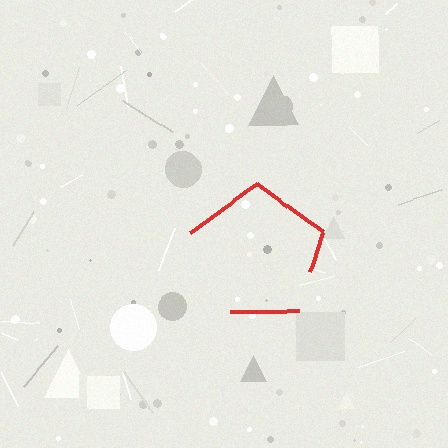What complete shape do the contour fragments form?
The contour fragments form a pentagon.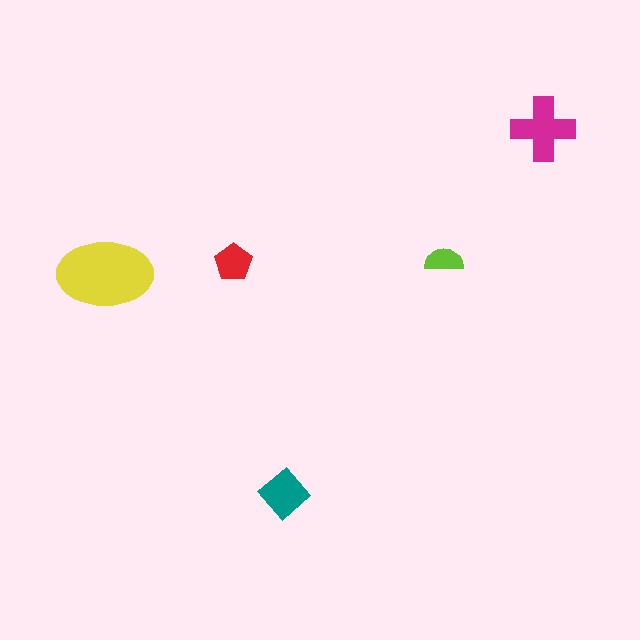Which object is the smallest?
The lime semicircle.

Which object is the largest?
The yellow ellipse.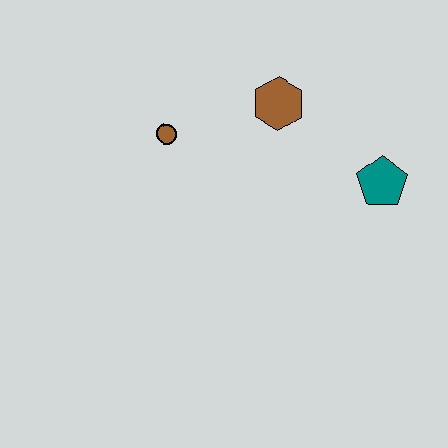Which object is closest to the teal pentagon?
The brown hexagon is closest to the teal pentagon.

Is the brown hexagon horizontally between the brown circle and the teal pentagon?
Yes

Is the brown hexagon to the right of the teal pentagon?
No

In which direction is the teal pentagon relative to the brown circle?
The teal pentagon is to the right of the brown circle.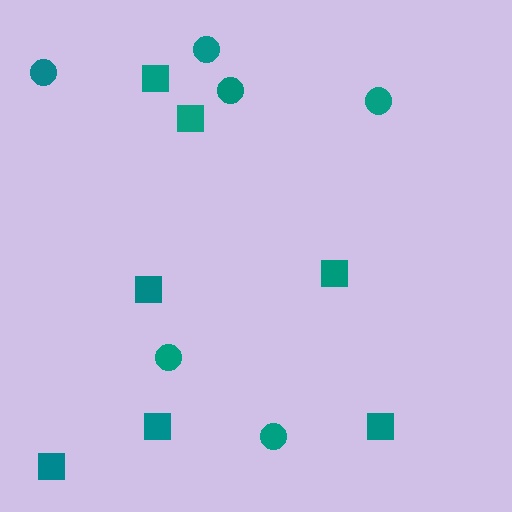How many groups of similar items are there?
There are 2 groups: one group of squares (7) and one group of circles (6).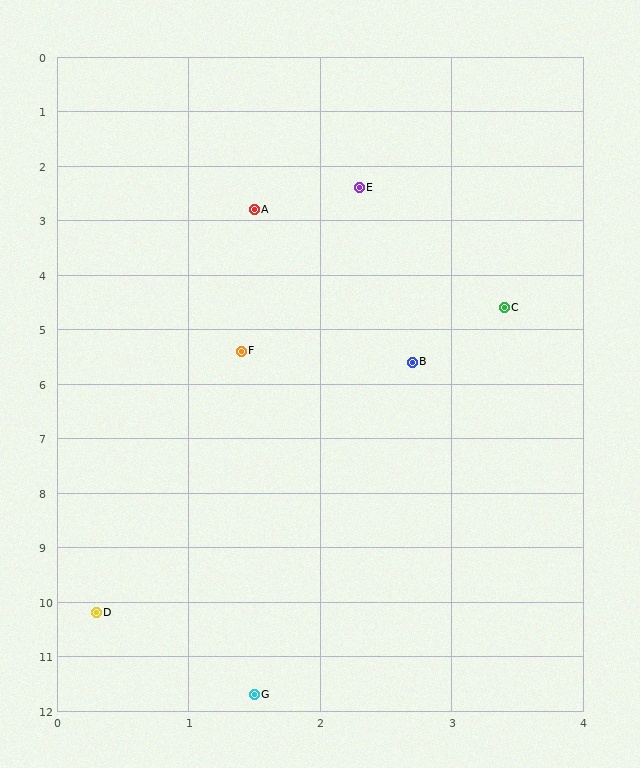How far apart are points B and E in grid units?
Points B and E are about 3.2 grid units apart.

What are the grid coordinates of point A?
Point A is at approximately (1.5, 2.8).